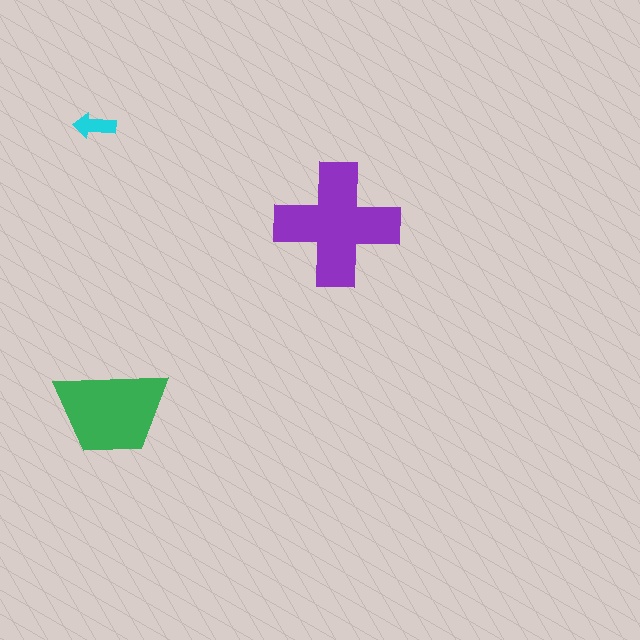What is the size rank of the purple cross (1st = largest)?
1st.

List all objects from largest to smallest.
The purple cross, the green trapezoid, the cyan arrow.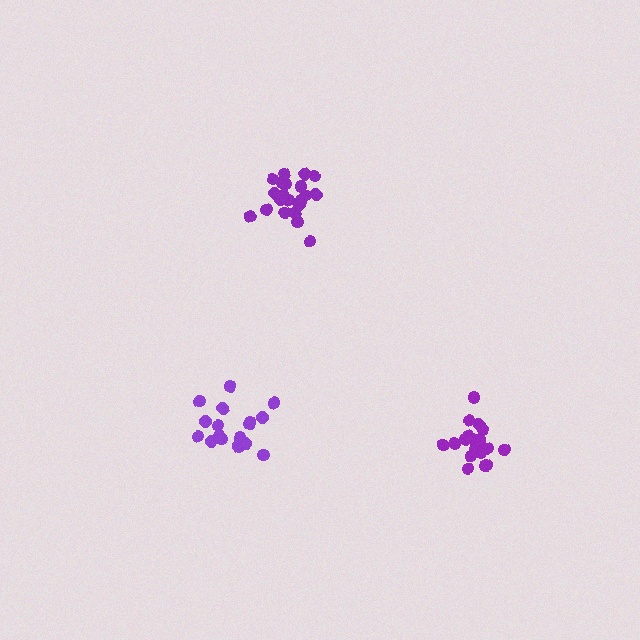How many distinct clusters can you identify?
There are 3 distinct clusters.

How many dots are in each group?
Group 1: 19 dots, Group 2: 21 dots, Group 3: 19 dots (59 total).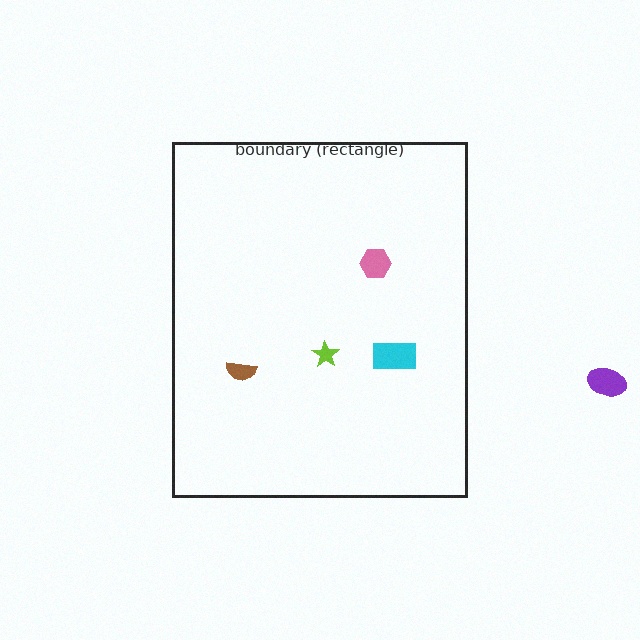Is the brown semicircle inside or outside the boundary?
Inside.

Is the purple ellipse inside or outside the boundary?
Outside.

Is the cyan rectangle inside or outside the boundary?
Inside.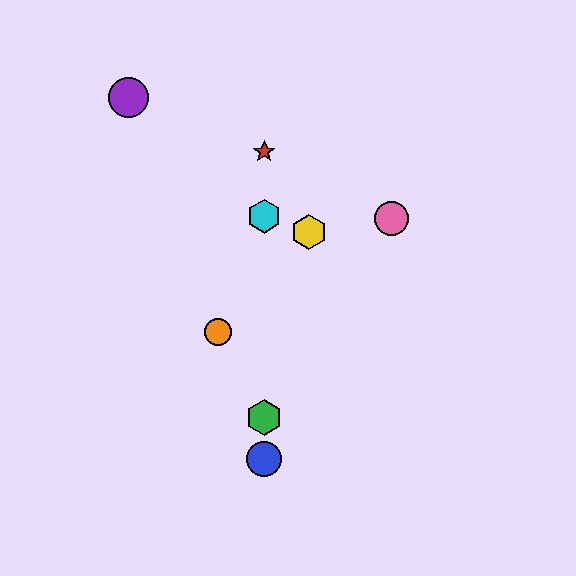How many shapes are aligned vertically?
4 shapes (the red star, the blue circle, the green hexagon, the cyan hexagon) are aligned vertically.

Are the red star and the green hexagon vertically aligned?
Yes, both are at x≈264.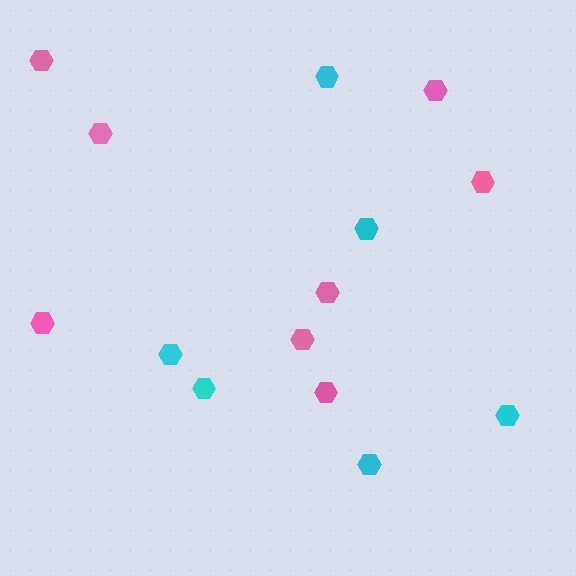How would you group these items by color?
There are 2 groups: one group of pink hexagons (8) and one group of cyan hexagons (6).